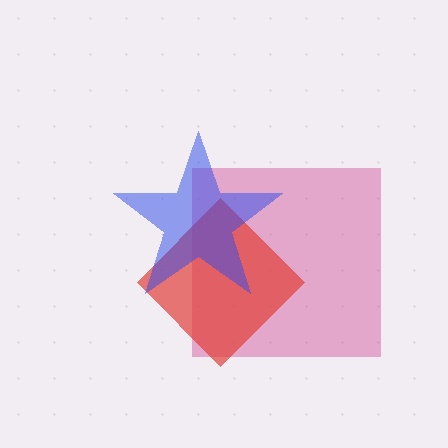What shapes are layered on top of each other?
The layered shapes are: a pink square, a red diamond, a blue star.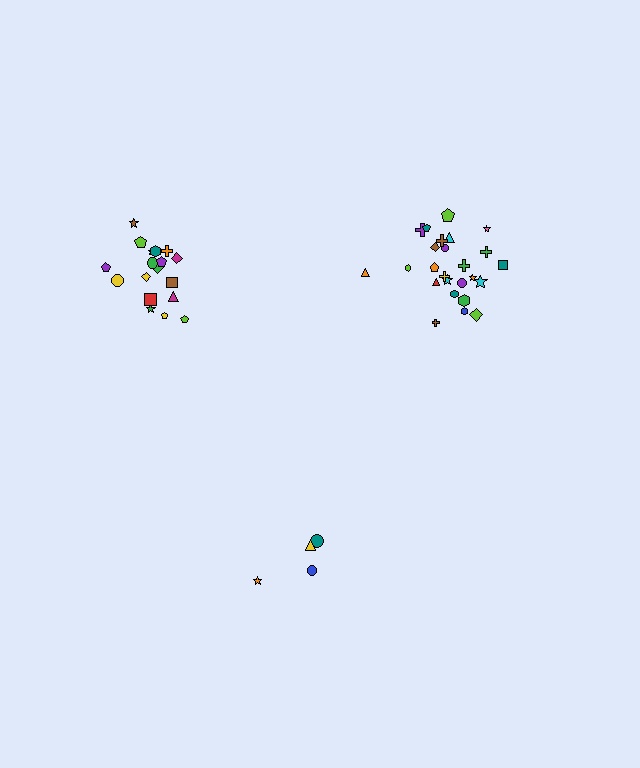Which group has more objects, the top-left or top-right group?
The top-right group.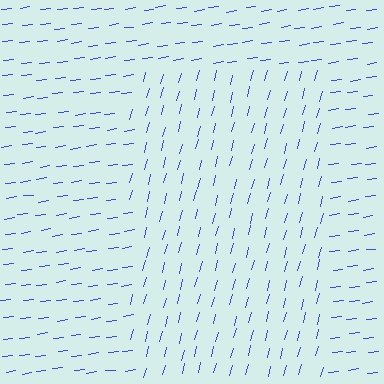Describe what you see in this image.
The image is filled with small blue line segments. A rectangle region in the image has lines oriented differently from the surrounding lines, creating a visible texture boundary.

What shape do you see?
I see a rectangle.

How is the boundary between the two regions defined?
The boundary is defined purely by a change in line orientation (approximately 68 degrees difference). All lines are the same color and thickness.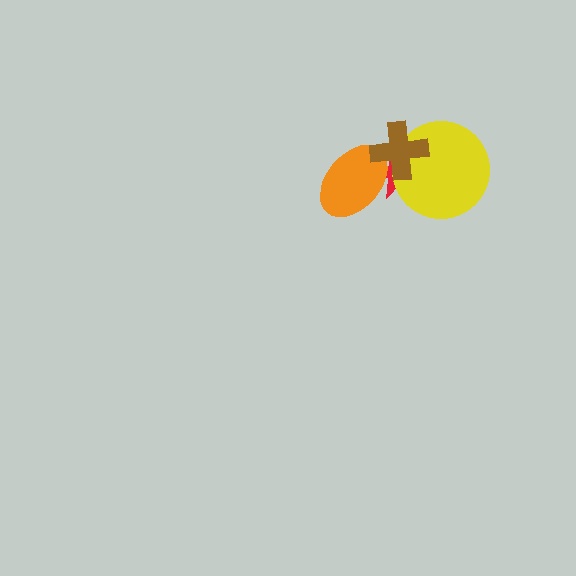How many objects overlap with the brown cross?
3 objects overlap with the brown cross.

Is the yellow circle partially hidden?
Yes, it is partially covered by another shape.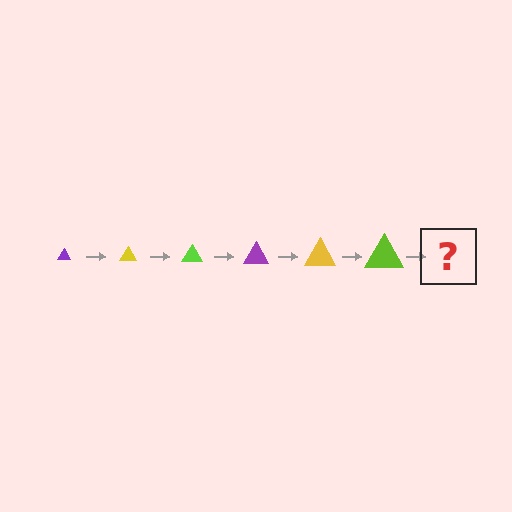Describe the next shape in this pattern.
It should be a purple triangle, larger than the previous one.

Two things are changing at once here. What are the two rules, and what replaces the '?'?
The two rules are that the triangle grows larger each step and the color cycles through purple, yellow, and lime. The '?' should be a purple triangle, larger than the previous one.